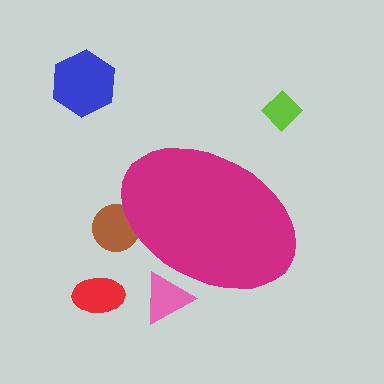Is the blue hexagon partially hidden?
No, the blue hexagon is fully visible.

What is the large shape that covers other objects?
A magenta ellipse.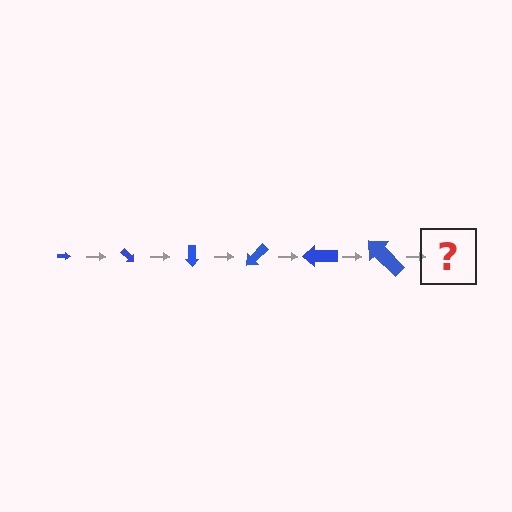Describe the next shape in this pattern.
It should be an arrow, larger than the previous one and rotated 270 degrees from the start.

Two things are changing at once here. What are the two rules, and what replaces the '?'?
The two rules are that the arrow grows larger each step and it rotates 45 degrees each step. The '?' should be an arrow, larger than the previous one and rotated 270 degrees from the start.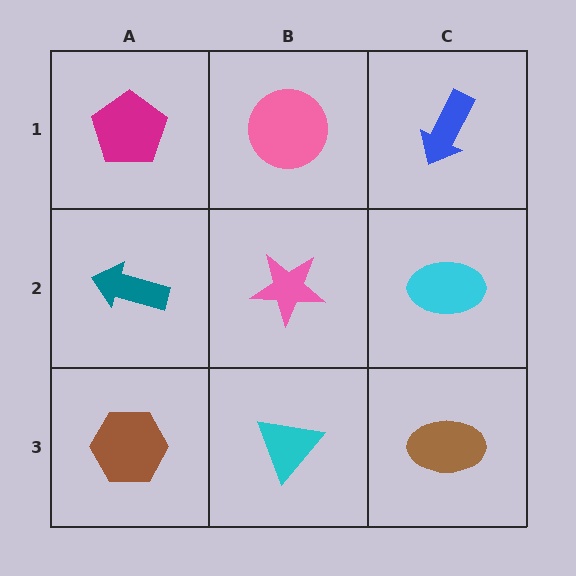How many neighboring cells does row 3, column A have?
2.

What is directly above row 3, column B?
A pink star.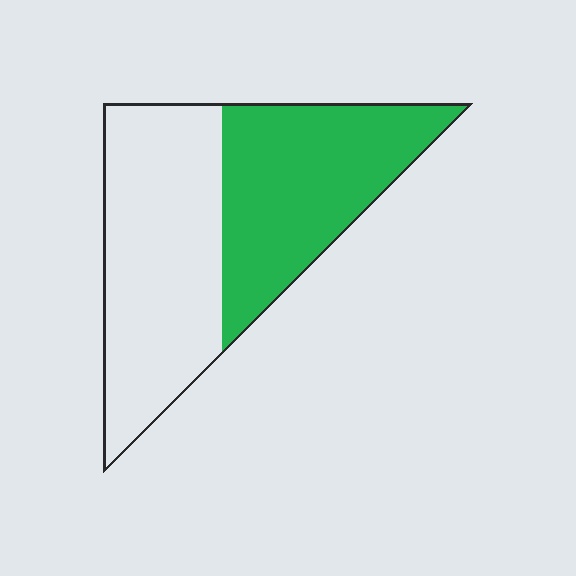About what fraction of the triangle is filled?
About one half (1/2).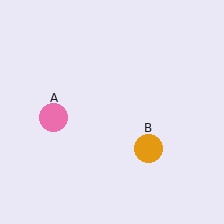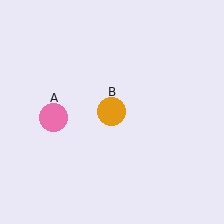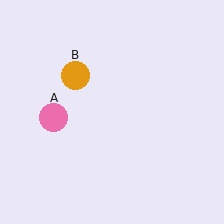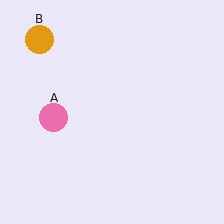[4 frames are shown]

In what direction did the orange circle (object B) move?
The orange circle (object B) moved up and to the left.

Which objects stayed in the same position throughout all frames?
Pink circle (object A) remained stationary.